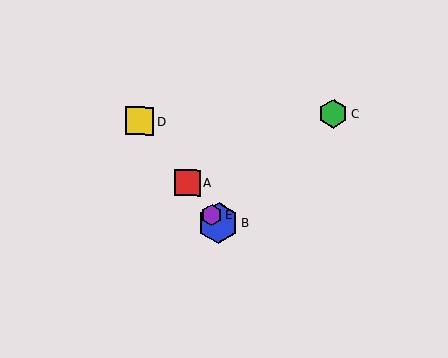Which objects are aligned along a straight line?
Objects A, B, D, E are aligned along a straight line.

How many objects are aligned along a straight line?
4 objects (A, B, D, E) are aligned along a straight line.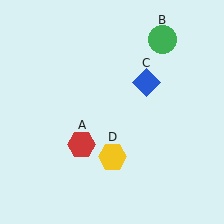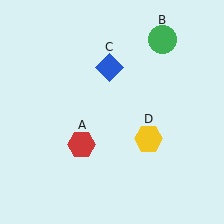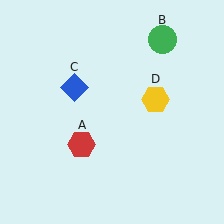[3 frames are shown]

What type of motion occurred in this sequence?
The blue diamond (object C), yellow hexagon (object D) rotated counterclockwise around the center of the scene.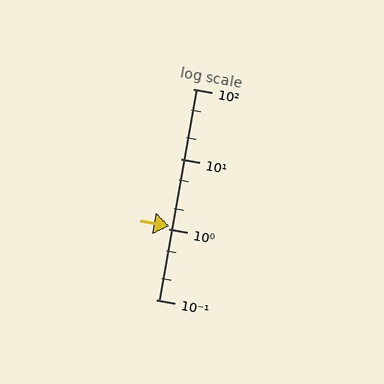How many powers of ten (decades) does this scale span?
The scale spans 3 decades, from 0.1 to 100.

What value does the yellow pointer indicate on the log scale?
The pointer indicates approximately 1.1.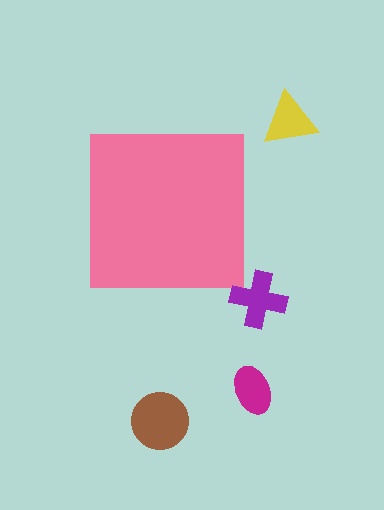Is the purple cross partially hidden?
No, the purple cross is fully visible.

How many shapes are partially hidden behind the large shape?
0 shapes are partially hidden.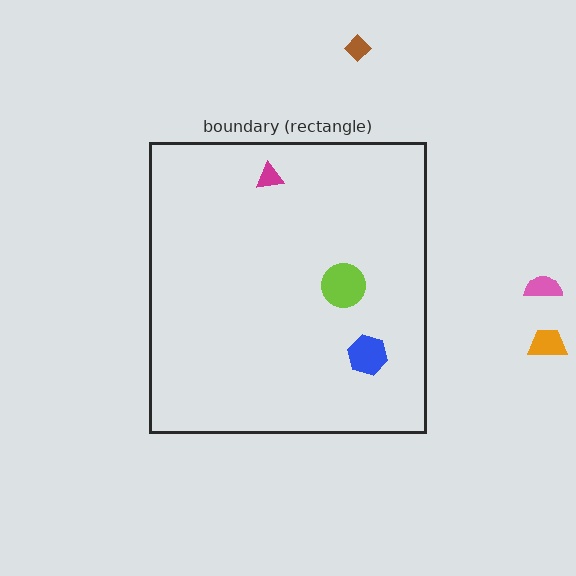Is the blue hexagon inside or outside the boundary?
Inside.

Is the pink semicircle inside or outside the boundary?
Outside.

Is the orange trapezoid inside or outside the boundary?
Outside.